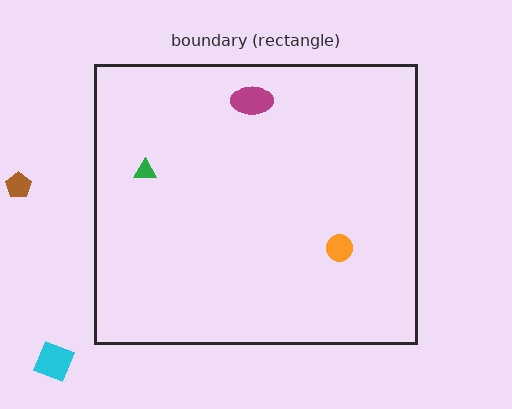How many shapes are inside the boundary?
3 inside, 2 outside.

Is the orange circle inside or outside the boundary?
Inside.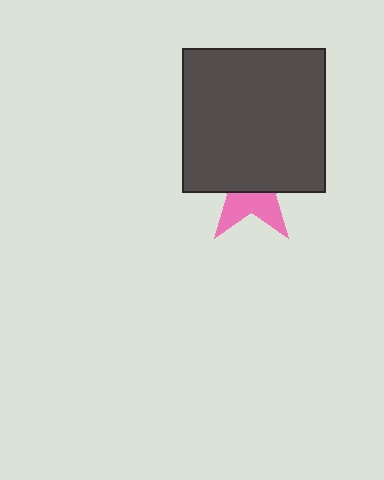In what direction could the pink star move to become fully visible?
The pink star could move down. That would shift it out from behind the dark gray square entirely.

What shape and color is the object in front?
The object in front is a dark gray square.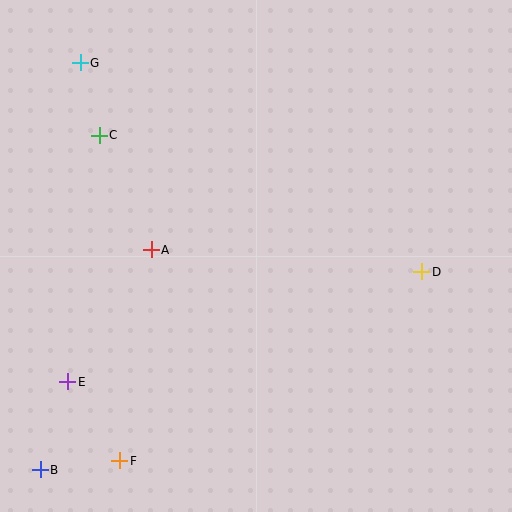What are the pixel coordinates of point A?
Point A is at (151, 250).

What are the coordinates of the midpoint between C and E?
The midpoint between C and E is at (84, 258).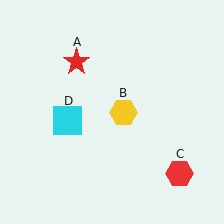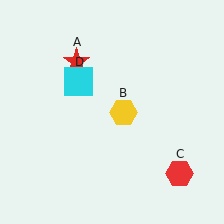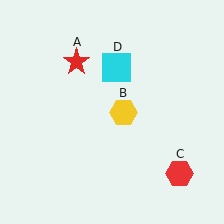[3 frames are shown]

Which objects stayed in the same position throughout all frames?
Red star (object A) and yellow hexagon (object B) and red hexagon (object C) remained stationary.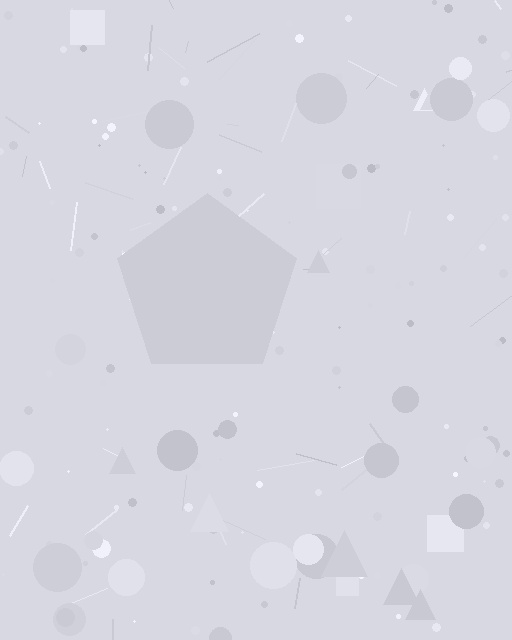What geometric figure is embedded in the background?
A pentagon is embedded in the background.